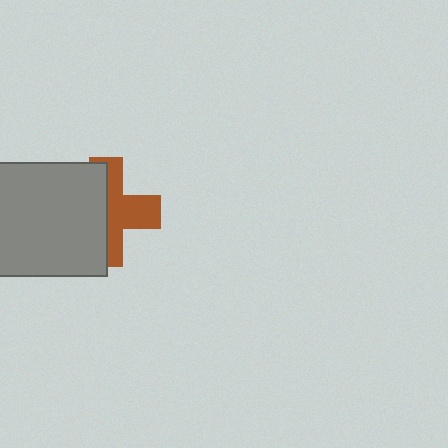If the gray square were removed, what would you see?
You would see the complete brown cross.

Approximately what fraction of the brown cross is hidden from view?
Roughly 51% of the brown cross is hidden behind the gray square.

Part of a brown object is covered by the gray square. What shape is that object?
It is a cross.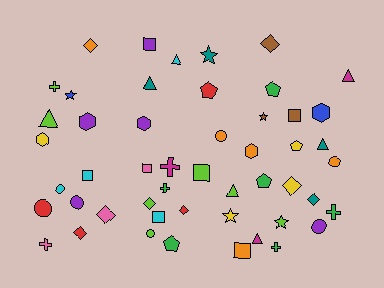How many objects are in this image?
There are 50 objects.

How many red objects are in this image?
There are 4 red objects.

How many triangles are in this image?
There are 7 triangles.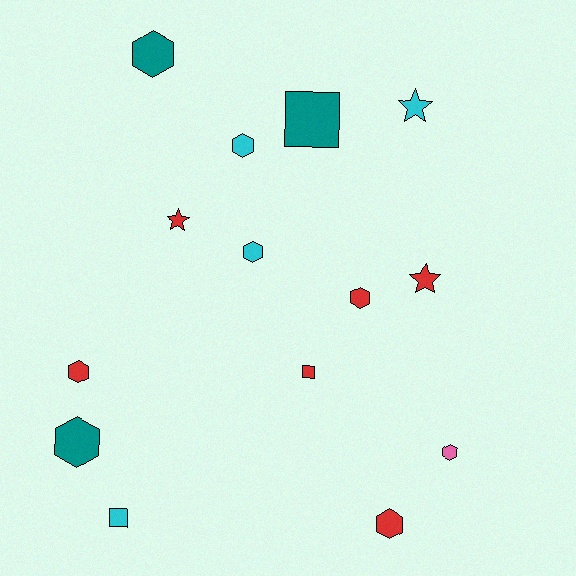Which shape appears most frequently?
Hexagon, with 8 objects.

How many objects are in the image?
There are 14 objects.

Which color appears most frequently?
Red, with 6 objects.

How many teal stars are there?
There are no teal stars.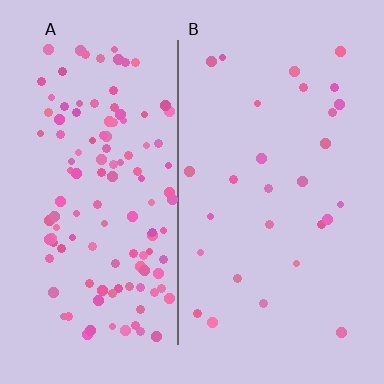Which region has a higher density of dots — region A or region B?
A (the left).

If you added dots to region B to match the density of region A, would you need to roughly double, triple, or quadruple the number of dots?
Approximately quadruple.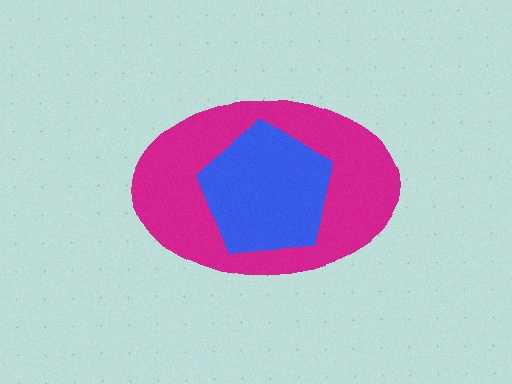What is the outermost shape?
The magenta ellipse.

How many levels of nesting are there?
2.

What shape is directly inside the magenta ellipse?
The blue pentagon.